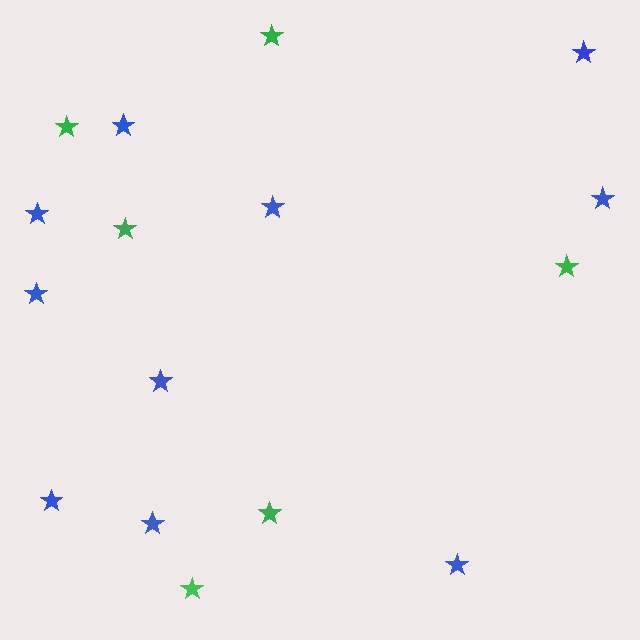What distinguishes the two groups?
There are 2 groups: one group of green stars (6) and one group of blue stars (10).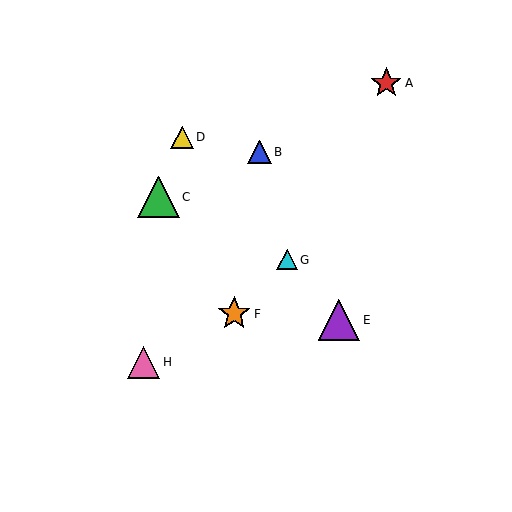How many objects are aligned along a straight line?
3 objects (D, E, G) are aligned along a straight line.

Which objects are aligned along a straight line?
Objects D, E, G are aligned along a straight line.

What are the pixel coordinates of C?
Object C is at (158, 197).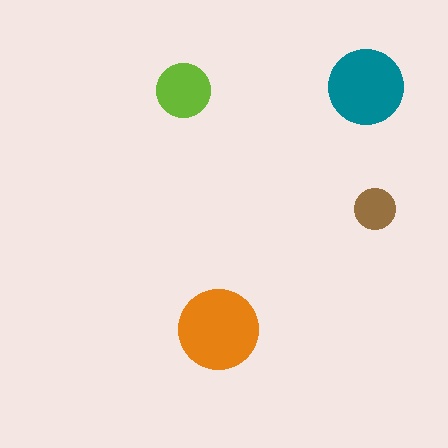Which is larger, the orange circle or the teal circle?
The orange one.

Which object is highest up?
The teal circle is topmost.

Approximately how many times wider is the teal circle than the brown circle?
About 2 times wider.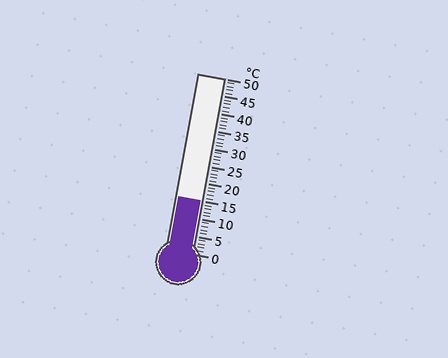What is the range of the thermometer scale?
The thermometer scale ranges from 0°C to 50°C.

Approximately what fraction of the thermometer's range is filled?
The thermometer is filled to approximately 30% of its range.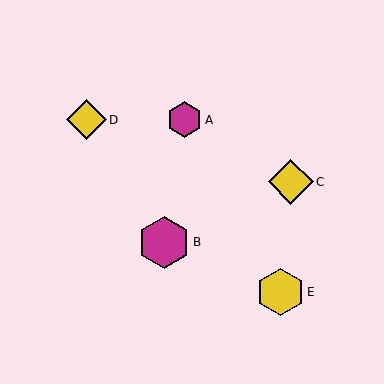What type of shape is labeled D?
Shape D is a yellow diamond.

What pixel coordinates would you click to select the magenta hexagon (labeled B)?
Click at (164, 242) to select the magenta hexagon B.